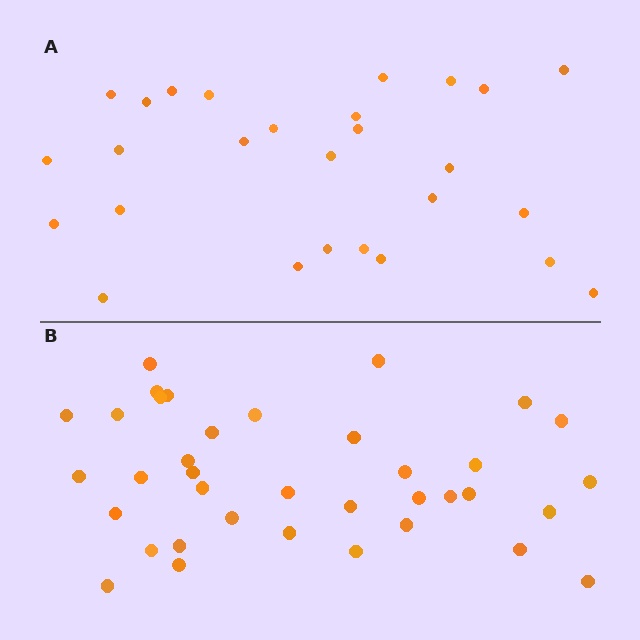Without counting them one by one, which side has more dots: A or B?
Region B (the bottom region) has more dots.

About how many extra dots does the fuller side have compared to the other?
Region B has roughly 10 or so more dots than region A.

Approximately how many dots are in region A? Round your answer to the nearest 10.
About 30 dots. (The exact count is 27, which rounds to 30.)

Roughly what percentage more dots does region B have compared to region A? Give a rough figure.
About 35% more.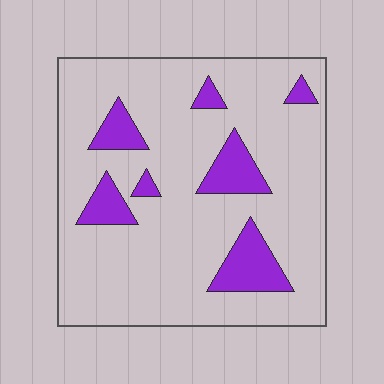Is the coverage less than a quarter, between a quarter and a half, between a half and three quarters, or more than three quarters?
Less than a quarter.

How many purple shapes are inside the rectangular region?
7.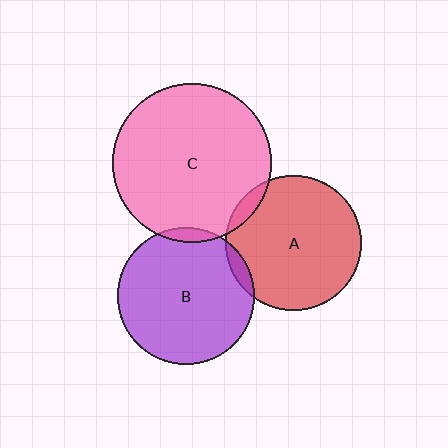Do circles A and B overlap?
Yes.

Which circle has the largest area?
Circle C (pink).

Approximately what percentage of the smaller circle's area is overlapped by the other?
Approximately 5%.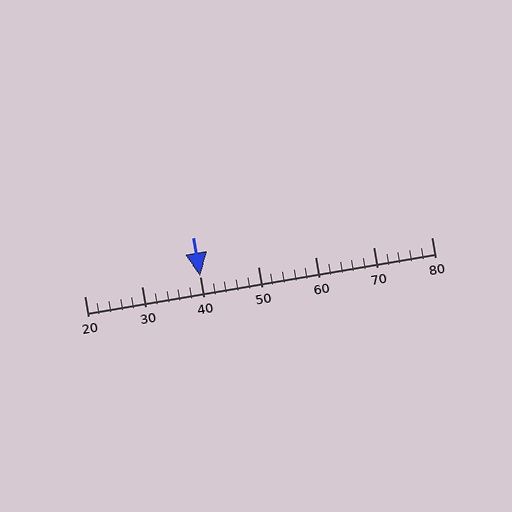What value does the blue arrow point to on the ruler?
The blue arrow points to approximately 40.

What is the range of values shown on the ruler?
The ruler shows values from 20 to 80.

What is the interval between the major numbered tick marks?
The major tick marks are spaced 10 units apart.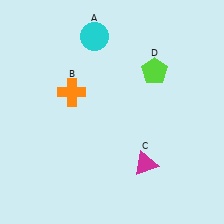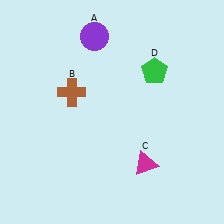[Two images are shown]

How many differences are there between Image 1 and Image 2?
There are 3 differences between the two images.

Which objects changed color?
A changed from cyan to purple. B changed from orange to brown. D changed from lime to green.